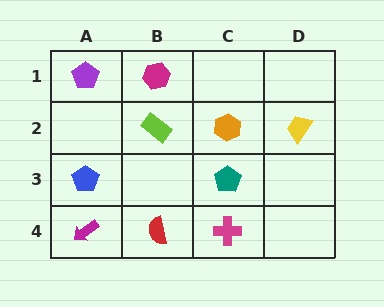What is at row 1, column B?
A magenta hexagon.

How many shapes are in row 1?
2 shapes.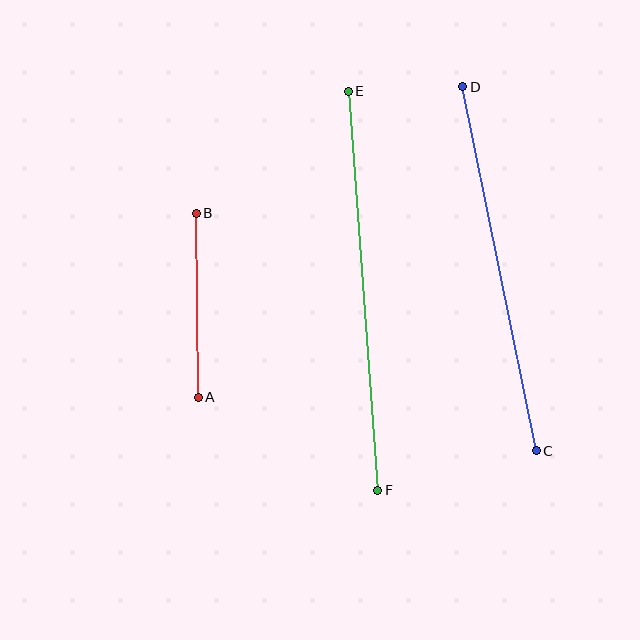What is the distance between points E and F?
The distance is approximately 401 pixels.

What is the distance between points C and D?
The distance is approximately 371 pixels.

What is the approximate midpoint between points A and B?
The midpoint is at approximately (197, 305) pixels.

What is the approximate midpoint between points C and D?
The midpoint is at approximately (500, 269) pixels.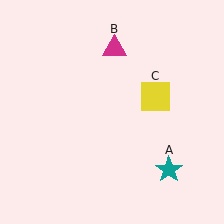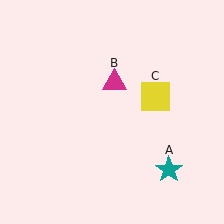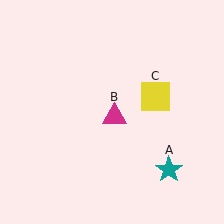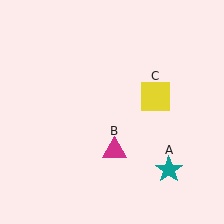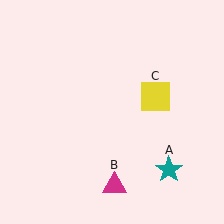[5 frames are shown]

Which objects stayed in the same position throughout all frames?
Teal star (object A) and yellow square (object C) remained stationary.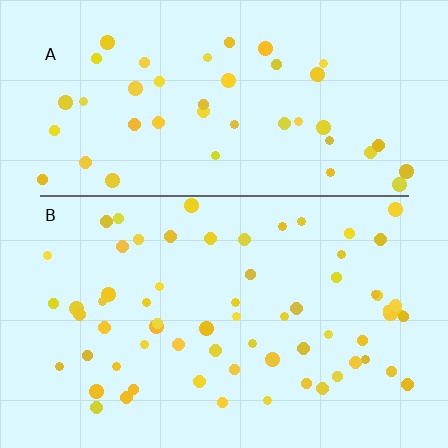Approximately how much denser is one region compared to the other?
Approximately 1.4× — region B over region A.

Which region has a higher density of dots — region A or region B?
B (the bottom).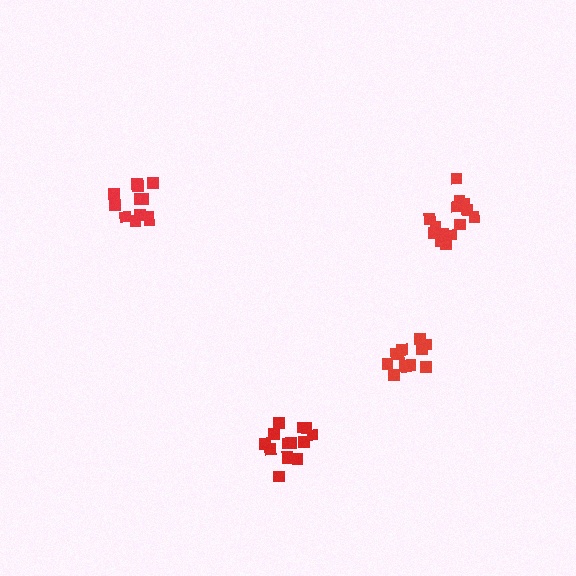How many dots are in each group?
Group 1: 14 dots, Group 2: 12 dots, Group 3: 12 dots, Group 4: 14 dots (52 total).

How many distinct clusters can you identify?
There are 4 distinct clusters.